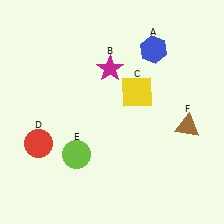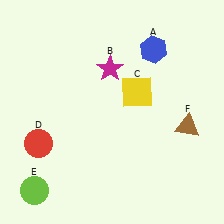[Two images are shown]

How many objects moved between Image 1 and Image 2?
1 object moved between the two images.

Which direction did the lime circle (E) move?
The lime circle (E) moved left.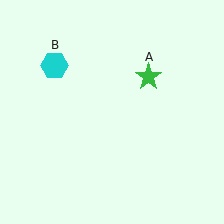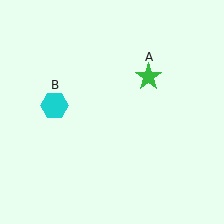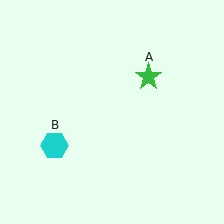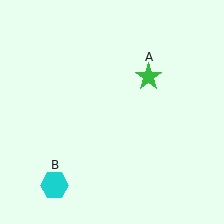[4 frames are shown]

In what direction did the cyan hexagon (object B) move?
The cyan hexagon (object B) moved down.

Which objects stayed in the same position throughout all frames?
Green star (object A) remained stationary.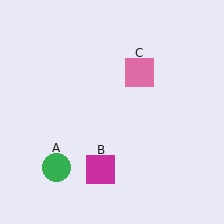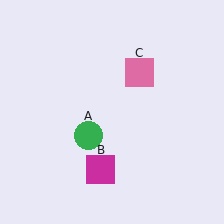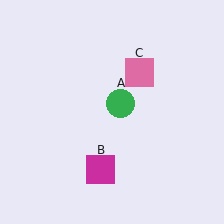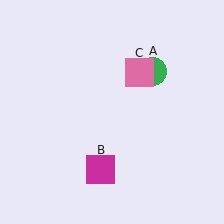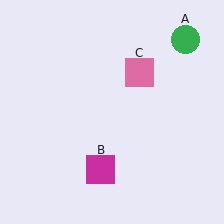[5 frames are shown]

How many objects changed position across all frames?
1 object changed position: green circle (object A).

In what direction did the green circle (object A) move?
The green circle (object A) moved up and to the right.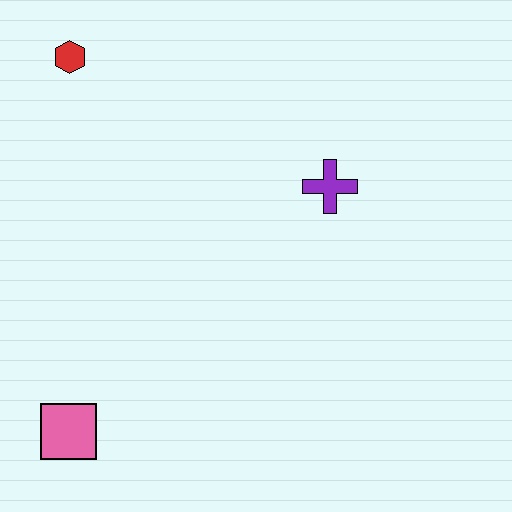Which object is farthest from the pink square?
The red hexagon is farthest from the pink square.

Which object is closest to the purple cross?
The red hexagon is closest to the purple cross.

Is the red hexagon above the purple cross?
Yes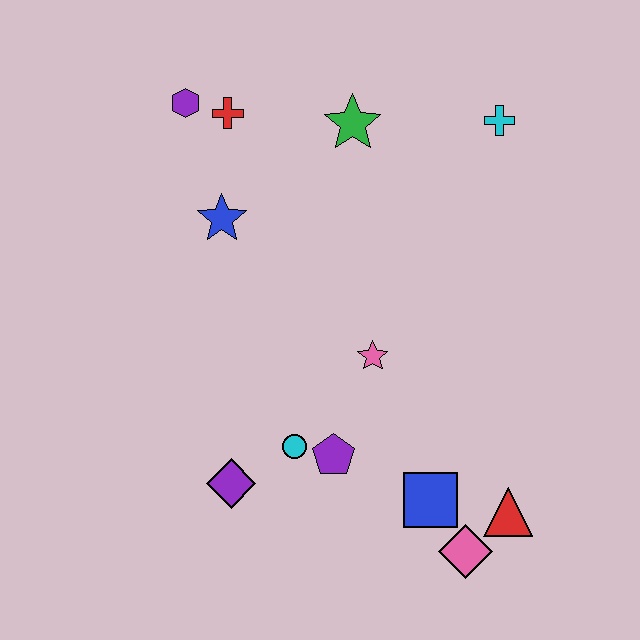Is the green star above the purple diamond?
Yes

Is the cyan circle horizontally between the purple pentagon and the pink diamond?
No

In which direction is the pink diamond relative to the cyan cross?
The pink diamond is below the cyan cross.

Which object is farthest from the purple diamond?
The cyan cross is farthest from the purple diamond.